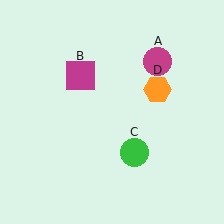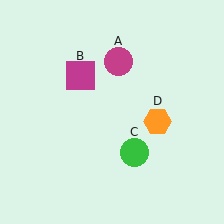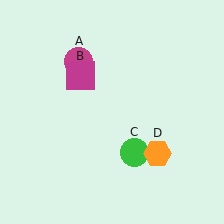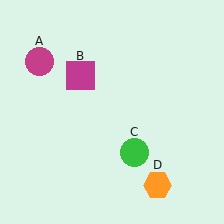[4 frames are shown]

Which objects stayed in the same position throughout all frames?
Magenta square (object B) and green circle (object C) remained stationary.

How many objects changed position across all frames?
2 objects changed position: magenta circle (object A), orange hexagon (object D).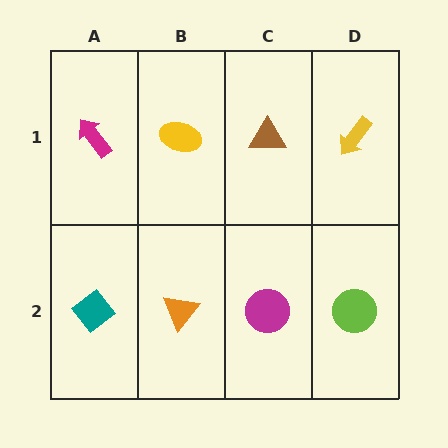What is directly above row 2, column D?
A yellow arrow.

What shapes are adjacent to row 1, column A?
A teal diamond (row 2, column A), a yellow ellipse (row 1, column B).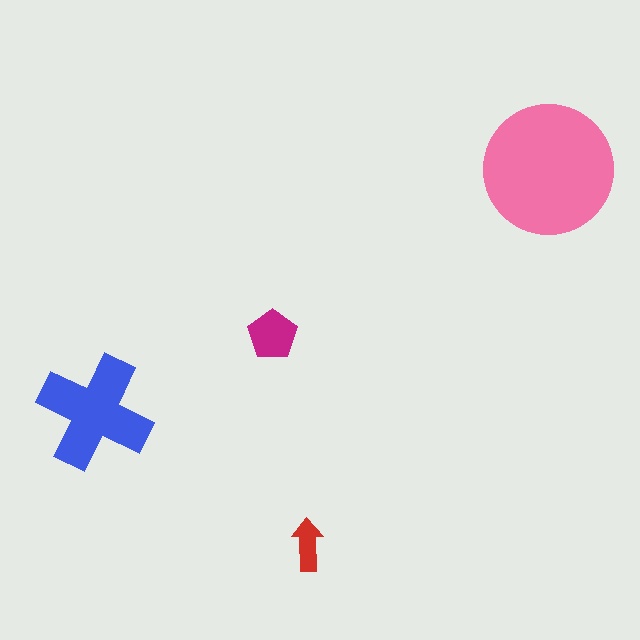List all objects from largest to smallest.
The pink circle, the blue cross, the magenta pentagon, the red arrow.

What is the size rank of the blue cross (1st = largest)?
2nd.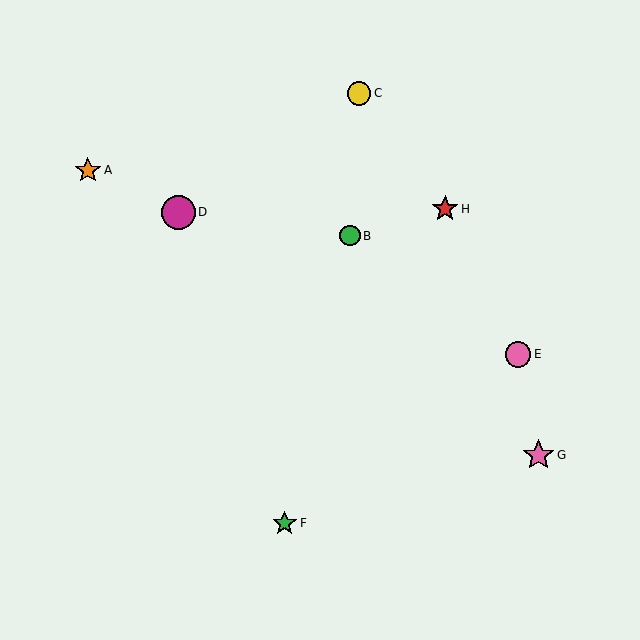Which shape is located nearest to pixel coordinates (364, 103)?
The yellow circle (labeled C) at (359, 93) is nearest to that location.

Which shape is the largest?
The magenta circle (labeled D) is the largest.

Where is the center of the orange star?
The center of the orange star is at (88, 170).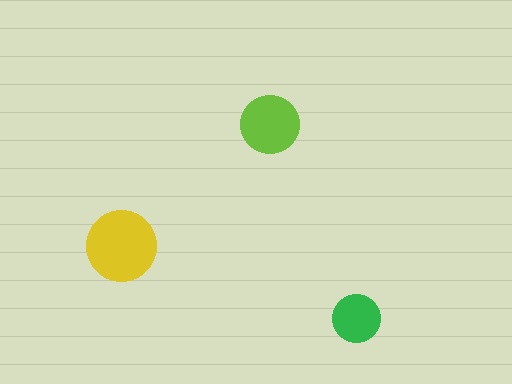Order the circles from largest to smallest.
the yellow one, the lime one, the green one.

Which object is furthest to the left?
The yellow circle is leftmost.